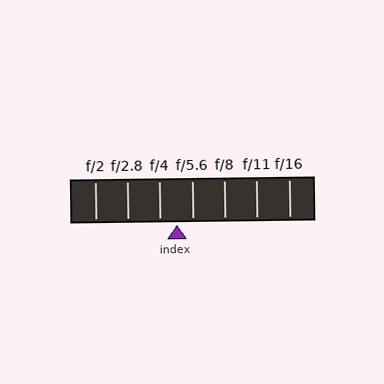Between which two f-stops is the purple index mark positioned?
The index mark is between f/4 and f/5.6.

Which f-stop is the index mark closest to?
The index mark is closest to f/5.6.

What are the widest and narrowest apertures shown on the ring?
The widest aperture shown is f/2 and the narrowest is f/16.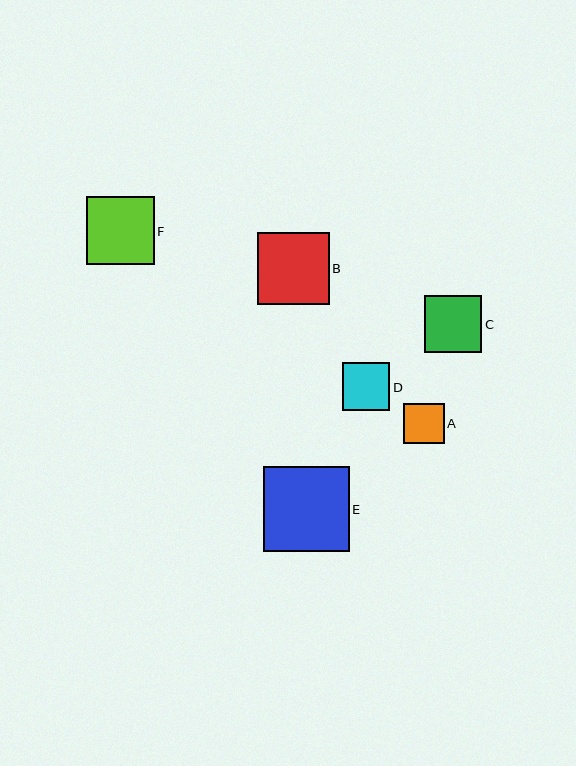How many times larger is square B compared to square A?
Square B is approximately 1.8 times the size of square A.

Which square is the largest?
Square E is the largest with a size of approximately 86 pixels.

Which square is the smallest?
Square A is the smallest with a size of approximately 40 pixels.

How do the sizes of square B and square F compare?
Square B and square F are approximately the same size.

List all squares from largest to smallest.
From largest to smallest: E, B, F, C, D, A.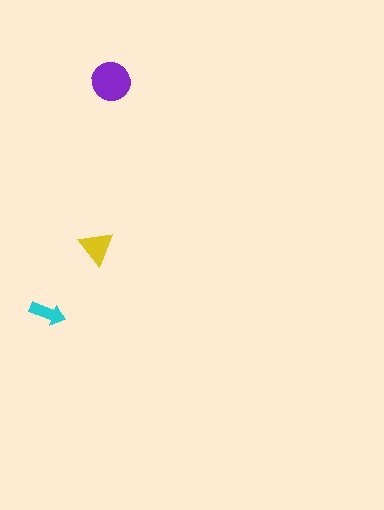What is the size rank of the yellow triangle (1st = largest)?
2nd.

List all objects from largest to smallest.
The purple circle, the yellow triangle, the cyan arrow.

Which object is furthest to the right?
The purple circle is rightmost.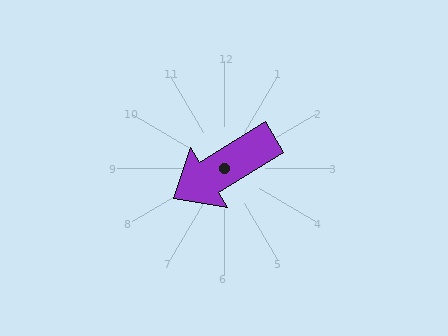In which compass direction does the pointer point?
Southwest.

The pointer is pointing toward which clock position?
Roughly 8 o'clock.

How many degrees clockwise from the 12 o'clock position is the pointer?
Approximately 238 degrees.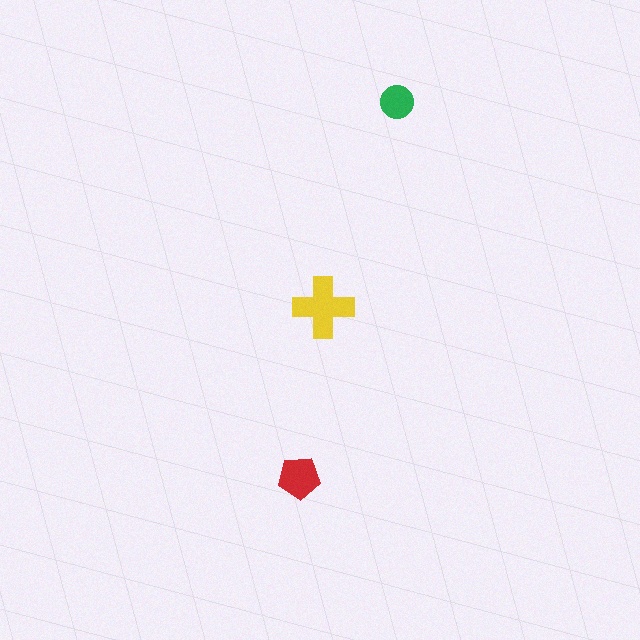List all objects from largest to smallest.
The yellow cross, the red pentagon, the green circle.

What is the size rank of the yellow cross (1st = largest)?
1st.